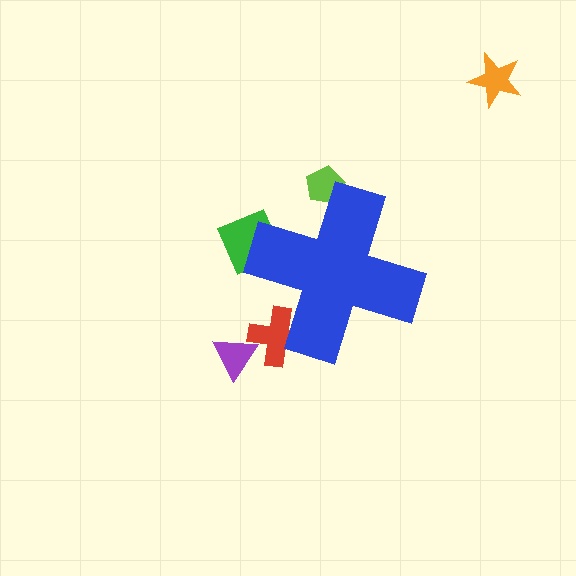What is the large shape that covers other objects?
A blue cross.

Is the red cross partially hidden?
Yes, the red cross is partially hidden behind the blue cross.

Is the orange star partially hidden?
No, the orange star is fully visible.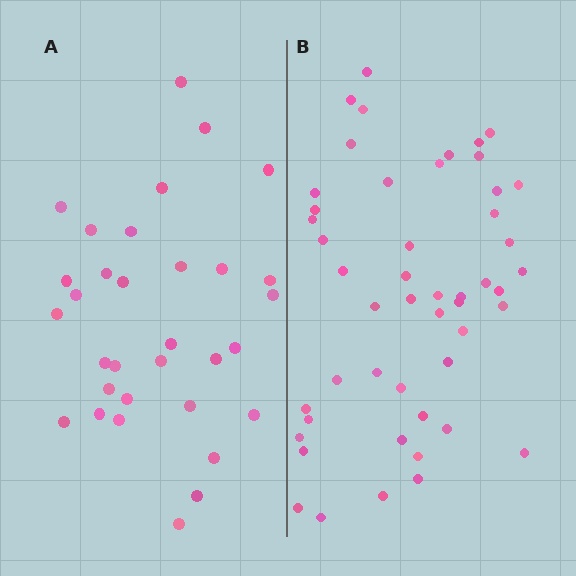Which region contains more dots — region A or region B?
Region B (the right region) has more dots.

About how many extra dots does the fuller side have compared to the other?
Region B has approximately 15 more dots than region A.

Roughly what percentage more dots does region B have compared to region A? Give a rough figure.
About 55% more.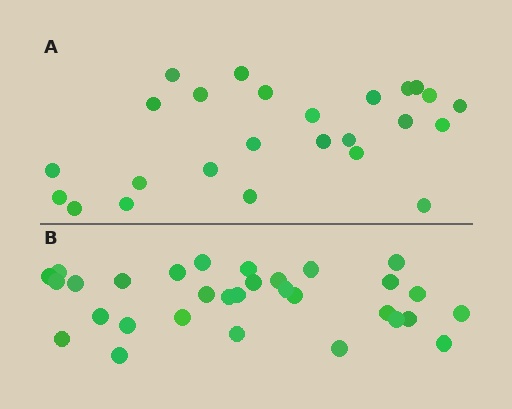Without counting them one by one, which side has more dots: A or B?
Region B (the bottom region) has more dots.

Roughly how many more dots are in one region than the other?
Region B has about 6 more dots than region A.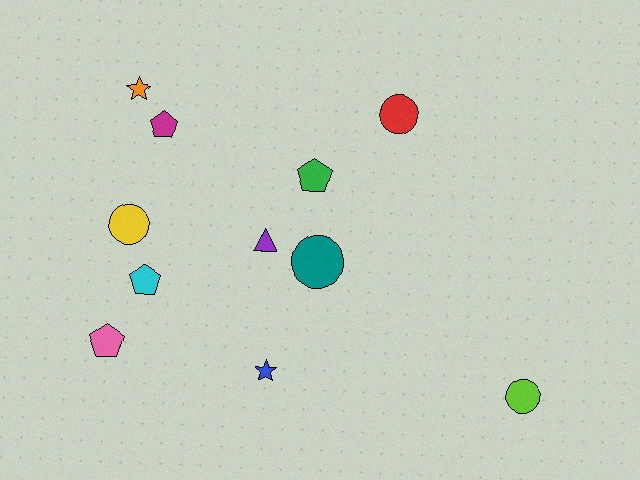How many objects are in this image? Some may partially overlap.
There are 11 objects.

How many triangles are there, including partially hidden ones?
There is 1 triangle.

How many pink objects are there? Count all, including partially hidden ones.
There is 1 pink object.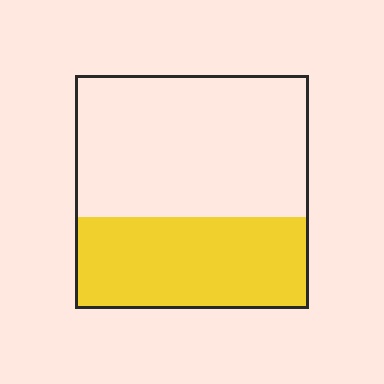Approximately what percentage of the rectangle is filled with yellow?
Approximately 40%.